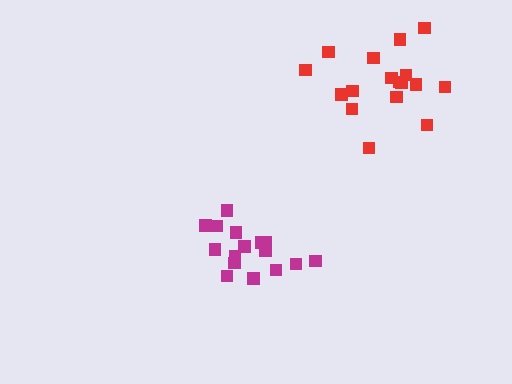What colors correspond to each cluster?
The clusters are colored: red, magenta.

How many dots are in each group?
Group 1: 17 dots, Group 2: 16 dots (33 total).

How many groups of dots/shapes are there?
There are 2 groups.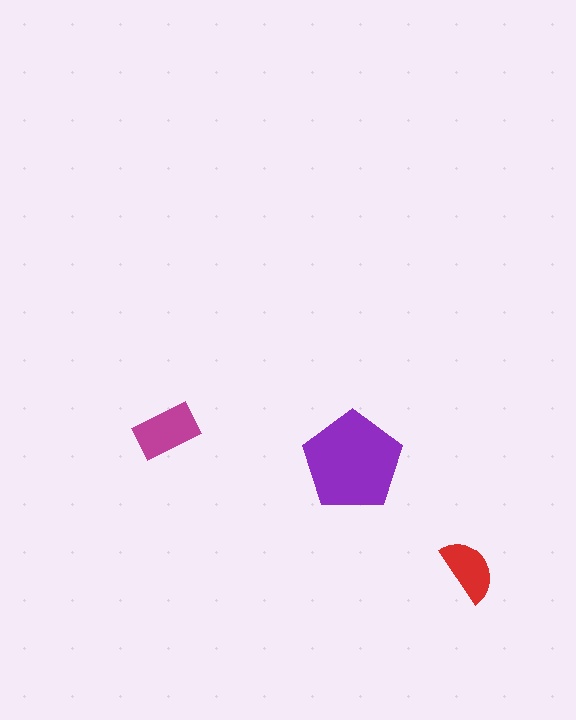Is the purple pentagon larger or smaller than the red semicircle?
Larger.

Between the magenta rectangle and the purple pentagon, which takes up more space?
The purple pentagon.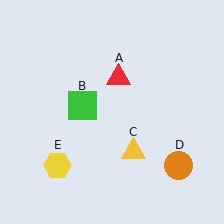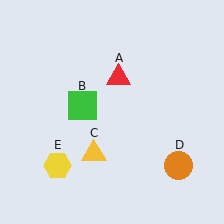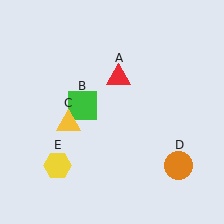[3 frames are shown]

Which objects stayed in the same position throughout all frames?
Red triangle (object A) and green square (object B) and orange circle (object D) and yellow hexagon (object E) remained stationary.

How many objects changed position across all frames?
1 object changed position: yellow triangle (object C).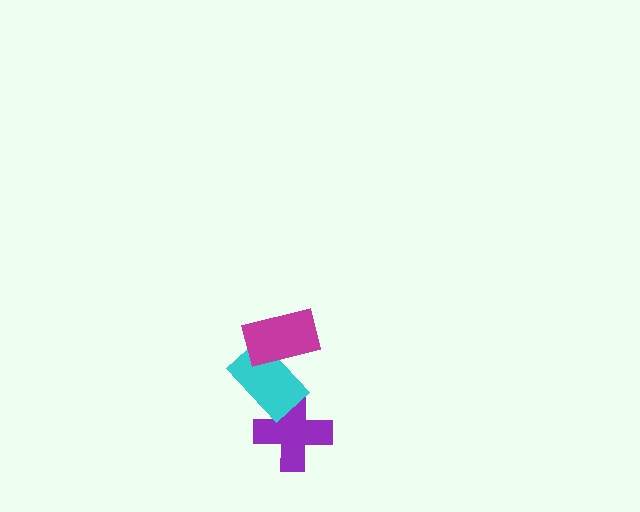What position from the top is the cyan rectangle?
The cyan rectangle is 2nd from the top.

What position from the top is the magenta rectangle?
The magenta rectangle is 1st from the top.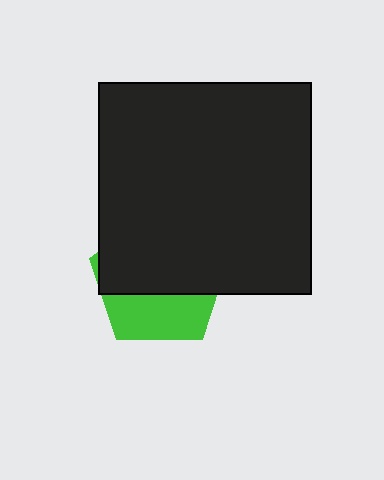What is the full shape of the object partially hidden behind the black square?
The partially hidden object is a green pentagon.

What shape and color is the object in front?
The object in front is a black square.